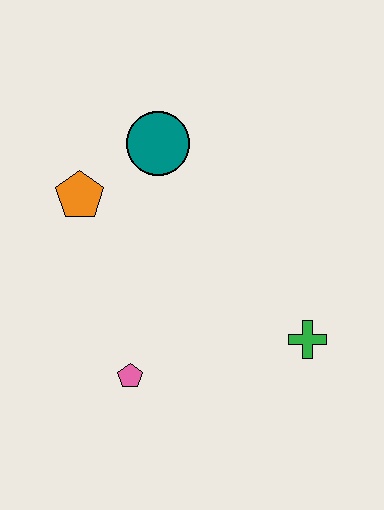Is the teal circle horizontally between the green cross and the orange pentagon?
Yes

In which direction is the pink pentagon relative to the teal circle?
The pink pentagon is below the teal circle.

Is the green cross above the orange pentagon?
No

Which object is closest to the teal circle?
The orange pentagon is closest to the teal circle.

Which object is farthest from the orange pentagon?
The green cross is farthest from the orange pentagon.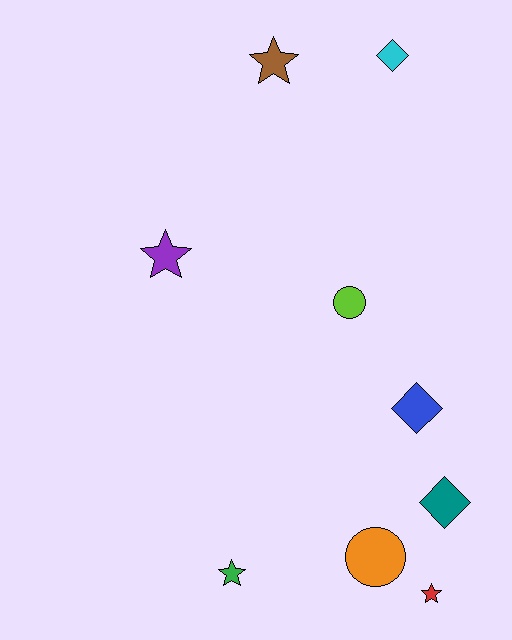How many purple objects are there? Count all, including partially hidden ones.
There is 1 purple object.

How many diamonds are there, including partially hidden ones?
There are 3 diamonds.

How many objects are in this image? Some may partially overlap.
There are 9 objects.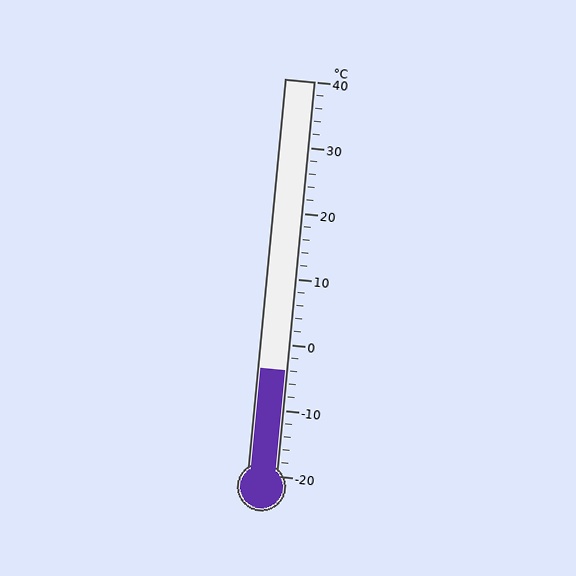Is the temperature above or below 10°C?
The temperature is below 10°C.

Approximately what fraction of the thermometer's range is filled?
The thermometer is filled to approximately 25% of its range.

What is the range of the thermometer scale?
The thermometer scale ranges from -20°C to 40°C.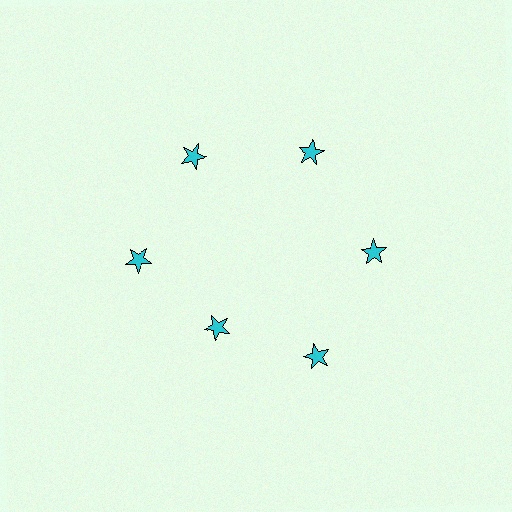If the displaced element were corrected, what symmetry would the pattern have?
It would have 6-fold rotational symmetry — the pattern would map onto itself every 60 degrees.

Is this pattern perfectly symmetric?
No. The 6 cyan stars are arranged in a ring, but one element near the 7 o'clock position is pulled inward toward the center, breaking the 6-fold rotational symmetry.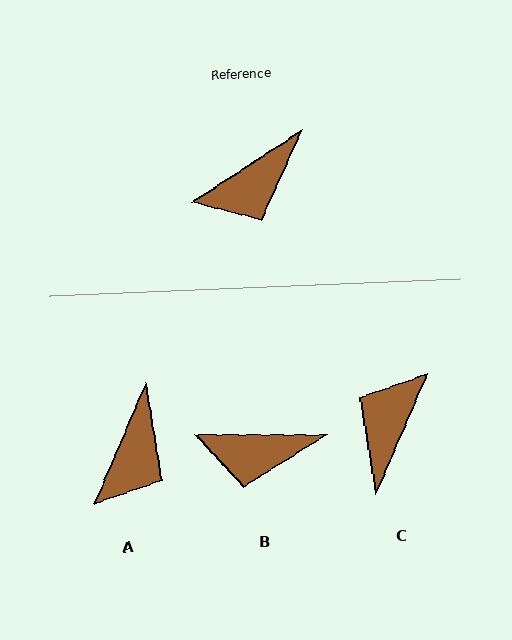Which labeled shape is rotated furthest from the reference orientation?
C, about 146 degrees away.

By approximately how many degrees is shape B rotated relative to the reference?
Approximately 33 degrees clockwise.